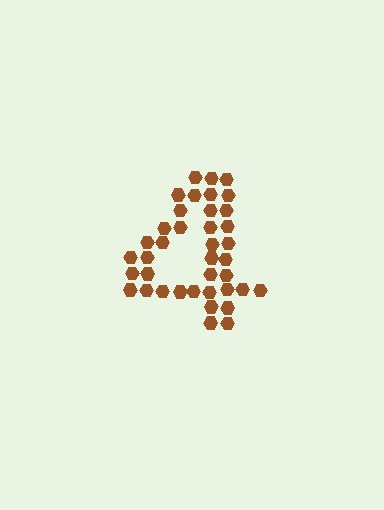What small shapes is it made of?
It is made of small hexagons.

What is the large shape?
The large shape is the digit 4.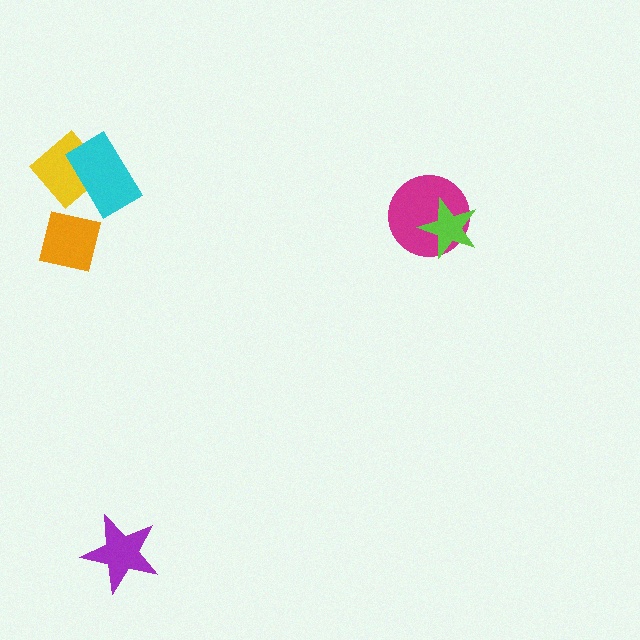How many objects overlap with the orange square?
0 objects overlap with the orange square.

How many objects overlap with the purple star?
0 objects overlap with the purple star.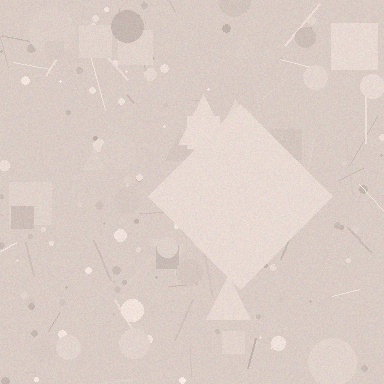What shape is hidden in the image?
A diamond is hidden in the image.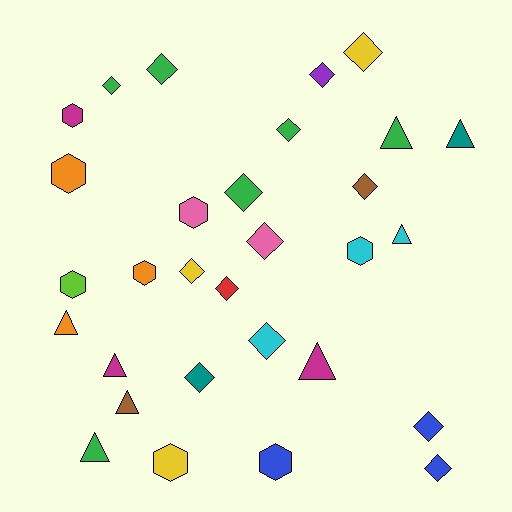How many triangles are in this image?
There are 8 triangles.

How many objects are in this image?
There are 30 objects.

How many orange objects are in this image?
There are 3 orange objects.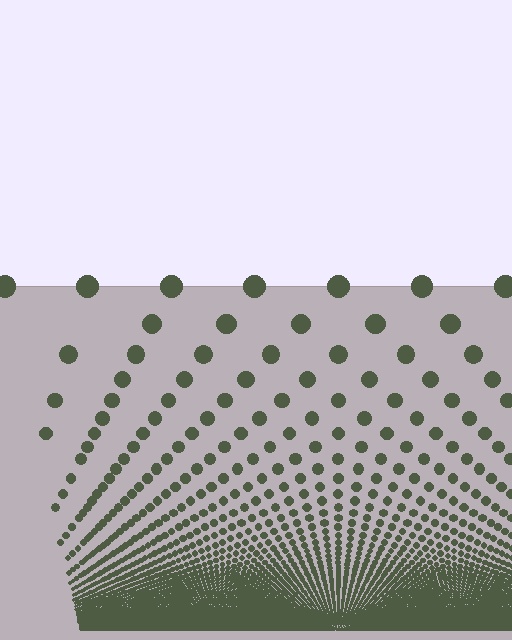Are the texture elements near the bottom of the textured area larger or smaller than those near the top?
Smaller. The gradient is inverted — elements near the bottom are smaller and denser.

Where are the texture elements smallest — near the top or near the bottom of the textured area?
Near the bottom.